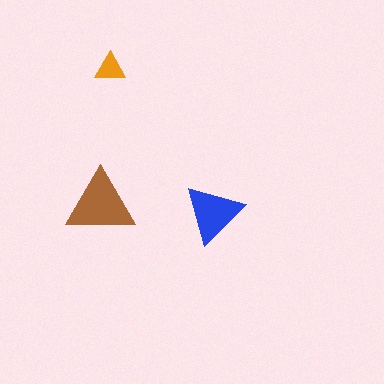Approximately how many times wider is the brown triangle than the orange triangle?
About 2.5 times wider.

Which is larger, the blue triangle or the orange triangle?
The blue one.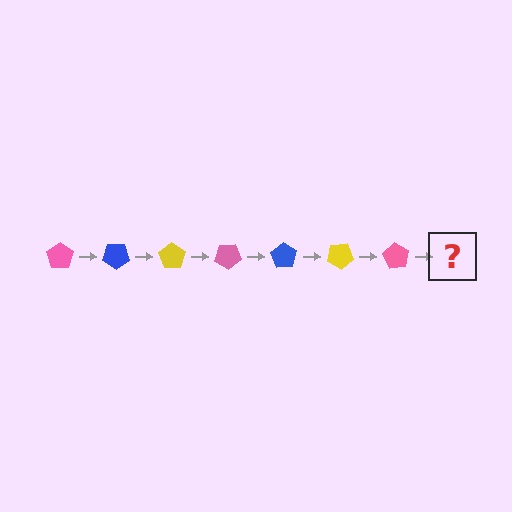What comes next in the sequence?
The next element should be a blue pentagon, rotated 245 degrees from the start.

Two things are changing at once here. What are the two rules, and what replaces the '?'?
The two rules are that it rotates 35 degrees each step and the color cycles through pink, blue, and yellow. The '?' should be a blue pentagon, rotated 245 degrees from the start.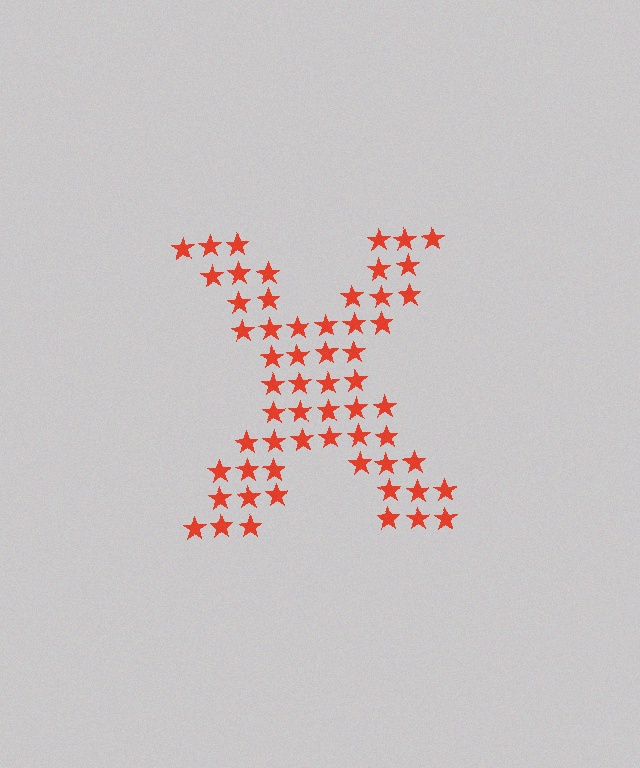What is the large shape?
The large shape is the letter X.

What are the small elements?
The small elements are stars.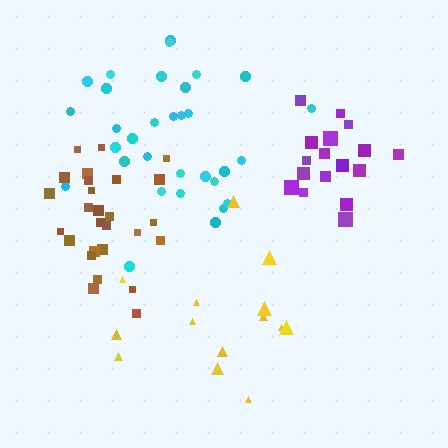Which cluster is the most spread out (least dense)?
Yellow.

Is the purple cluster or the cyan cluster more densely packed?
Purple.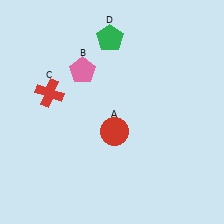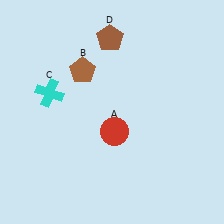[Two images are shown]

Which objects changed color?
B changed from pink to brown. C changed from red to cyan. D changed from green to brown.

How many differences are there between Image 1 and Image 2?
There are 3 differences between the two images.